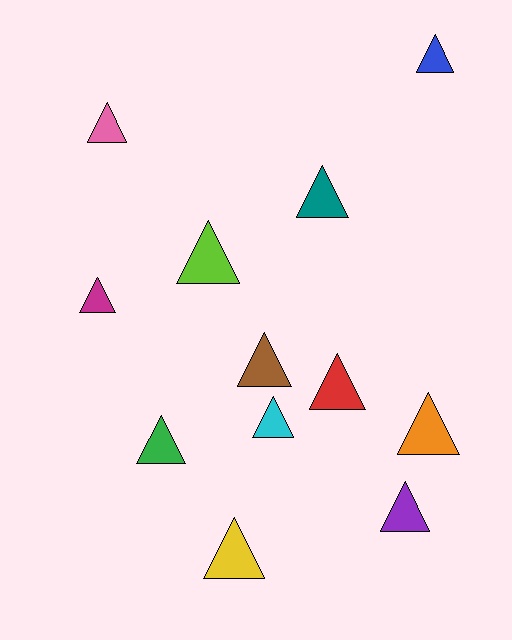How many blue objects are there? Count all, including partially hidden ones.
There is 1 blue object.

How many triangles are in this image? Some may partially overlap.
There are 12 triangles.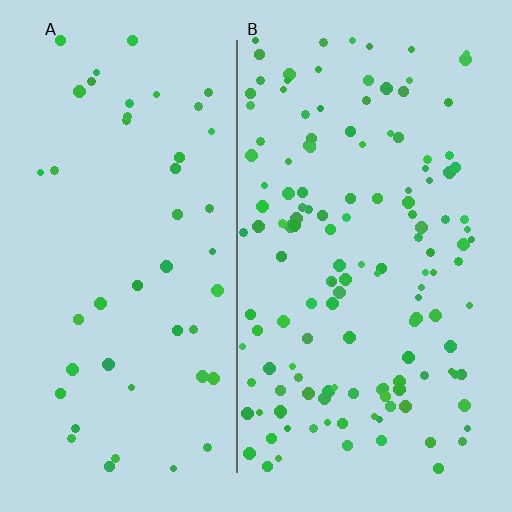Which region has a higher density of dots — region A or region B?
B (the right).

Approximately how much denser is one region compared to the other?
Approximately 3.0× — region B over region A.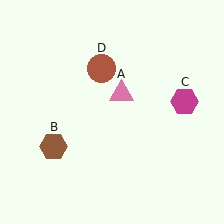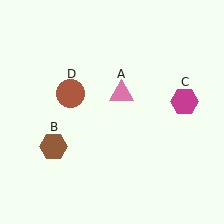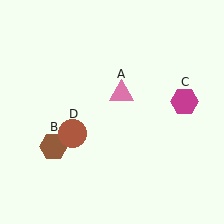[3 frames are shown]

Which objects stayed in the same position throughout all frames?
Pink triangle (object A) and brown hexagon (object B) and magenta hexagon (object C) remained stationary.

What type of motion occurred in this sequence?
The brown circle (object D) rotated counterclockwise around the center of the scene.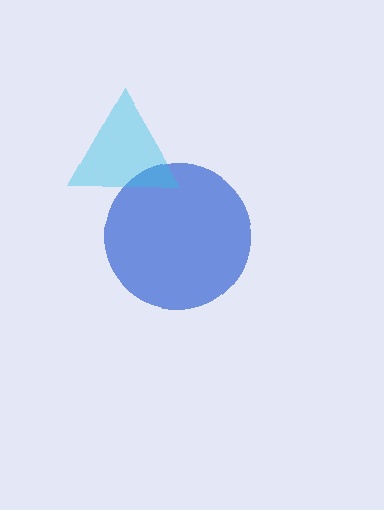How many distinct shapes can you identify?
There are 2 distinct shapes: a blue circle, a cyan triangle.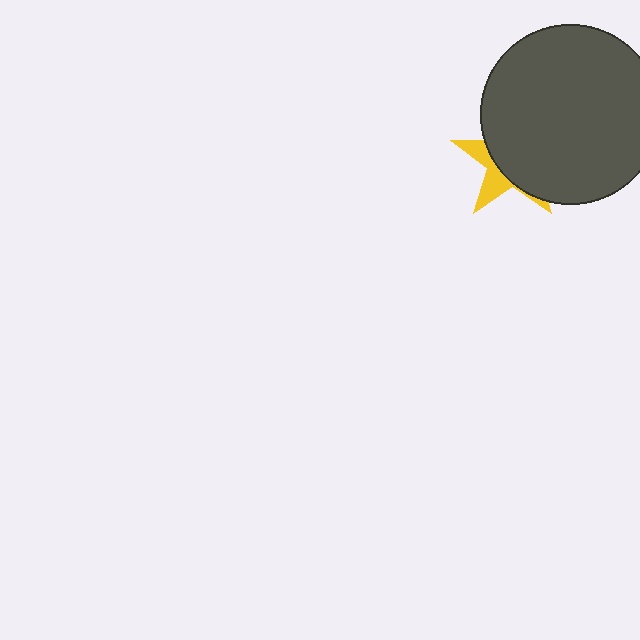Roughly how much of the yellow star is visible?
A small part of it is visible (roughly 32%).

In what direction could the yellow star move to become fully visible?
The yellow star could move left. That would shift it out from behind the dark gray circle entirely.